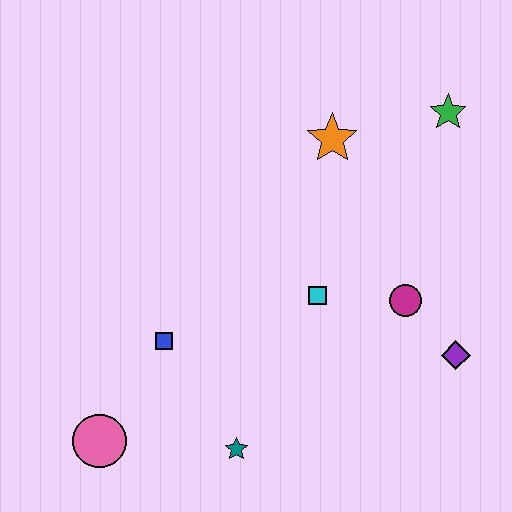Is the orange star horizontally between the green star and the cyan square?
Yes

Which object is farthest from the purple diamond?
The pink circle is farthest from the purple diamond.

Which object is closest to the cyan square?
The magenta circle is closest to the cyan square.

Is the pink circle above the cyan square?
No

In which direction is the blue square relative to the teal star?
The blue square is above the teal star.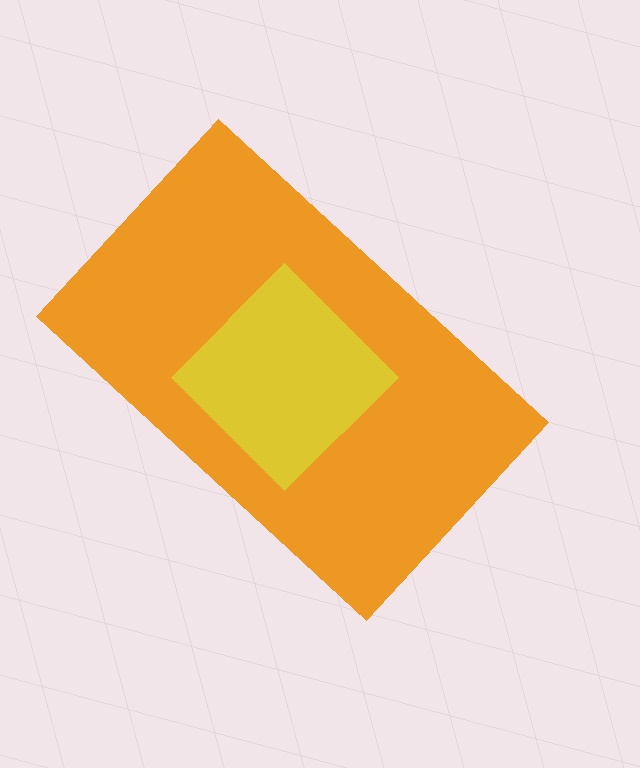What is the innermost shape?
The yellow diamond.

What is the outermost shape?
The orange rectangle.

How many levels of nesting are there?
2.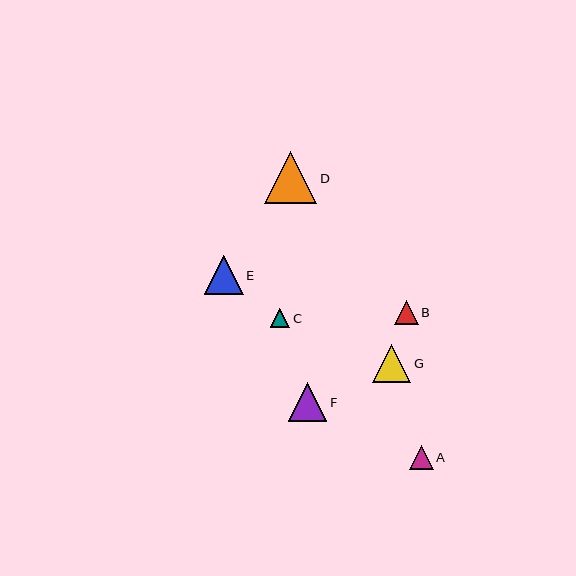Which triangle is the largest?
Triangle D is the largest with a size of approximately 53 pixels.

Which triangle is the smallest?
Triangle C is the smallest with a size of approximately 20 pixels.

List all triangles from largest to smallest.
From largest to smallest: D, E, F, G, B, A, C.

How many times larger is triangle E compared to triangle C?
Triangle E is approximately 2.0 times the size of triangle C.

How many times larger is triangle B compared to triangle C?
Triangle B is approximately 1.2 times the size of triangle C.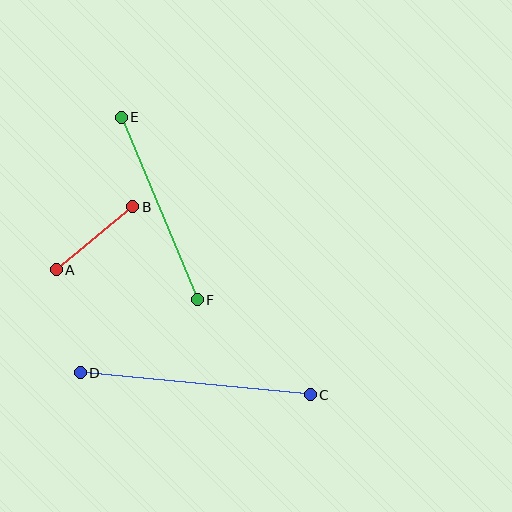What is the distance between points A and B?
The distance is approximately 99 pixels.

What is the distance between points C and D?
The distance is approximately 231 pixels.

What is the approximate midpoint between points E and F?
The midpoint is at approximately (159, 208) pixels.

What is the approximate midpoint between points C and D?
The midpoint is at approximately (195, 384) pixels.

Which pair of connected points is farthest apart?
Points C and D are farthest apart.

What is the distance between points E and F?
The distance is approximately 197 pixels.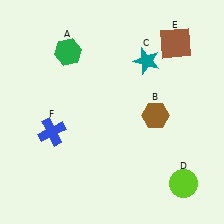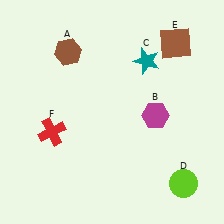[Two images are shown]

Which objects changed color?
A changed from green to brown. B changed from brown to magenta. F changed from blue to red.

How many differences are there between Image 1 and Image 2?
There are 3 differences between the two images.